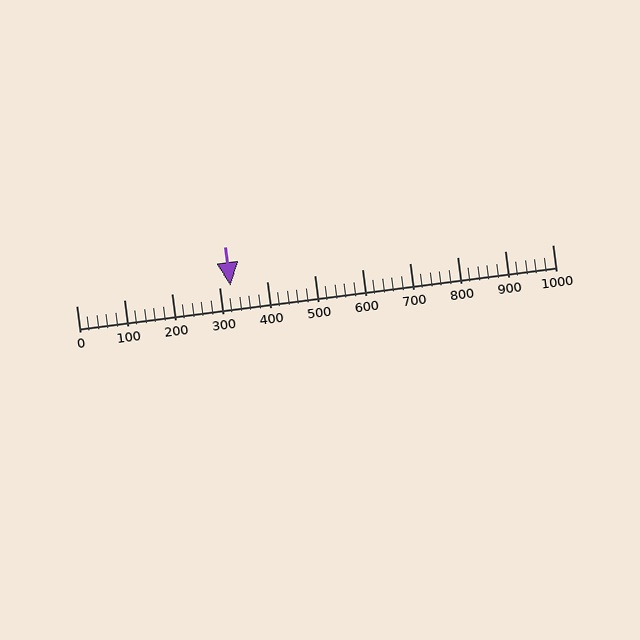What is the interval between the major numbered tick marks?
The major tick marks are spaced 100 units apart.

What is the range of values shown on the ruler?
The ruler shows values from 0 to 1000.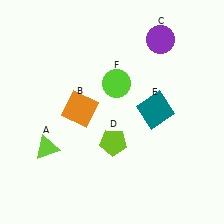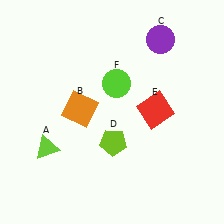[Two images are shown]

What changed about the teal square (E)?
In Image 1, E is teal. In Image 2, it changed to red.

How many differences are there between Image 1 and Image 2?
There is 1 difference between the two images.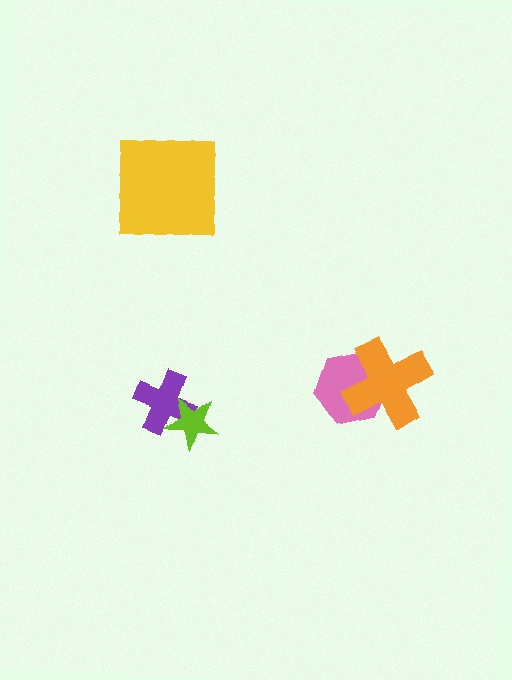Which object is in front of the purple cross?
The lime star is in front of the purple cross.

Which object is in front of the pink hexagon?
The orange cross is in front of the pink hexagon.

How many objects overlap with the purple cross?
1 object overlaps with the purple cross.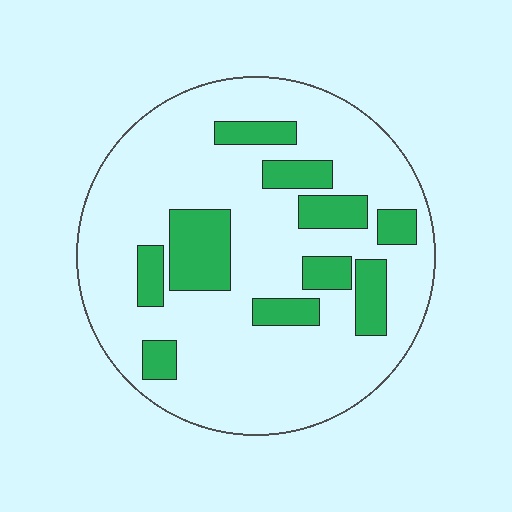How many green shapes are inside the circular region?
10.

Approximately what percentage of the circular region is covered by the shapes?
Approximately 20%.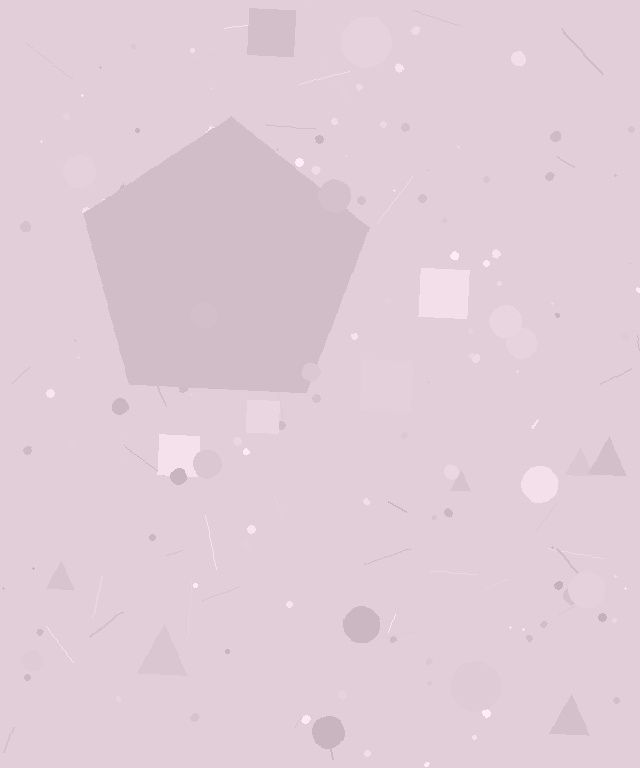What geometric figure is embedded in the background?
A pentagon is embedded in the background.